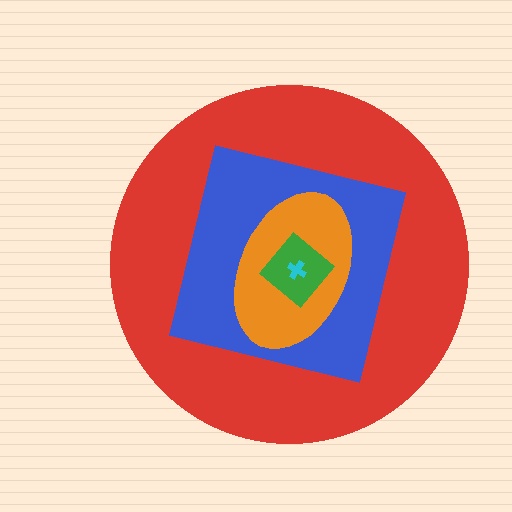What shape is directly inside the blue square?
The orange ellipse.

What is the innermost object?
The cyan cross.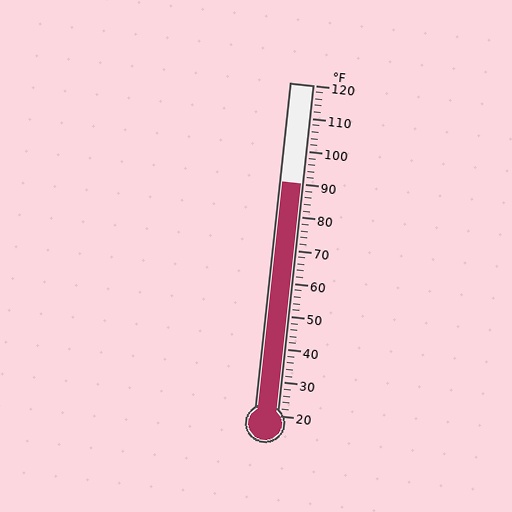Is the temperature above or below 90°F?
The temperature is at 90°F.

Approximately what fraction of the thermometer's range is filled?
The thermometer is filled to approximately 70% of its range.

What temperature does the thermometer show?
The thermometer shows approximately 90°F.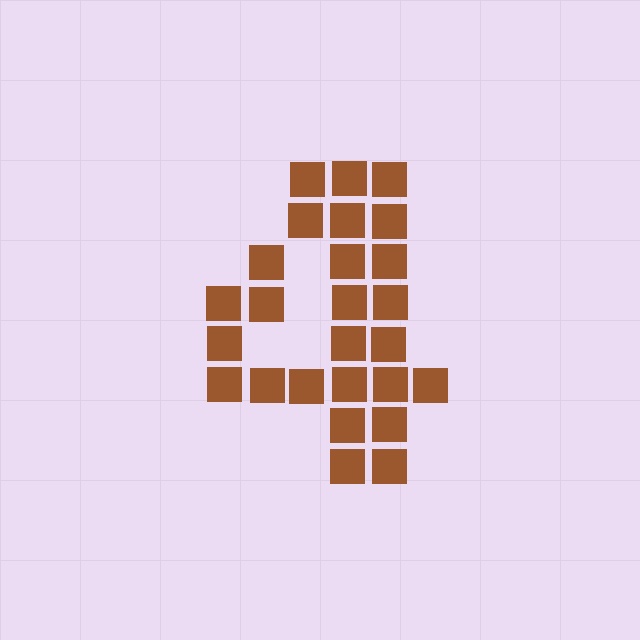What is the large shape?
The large shape is the digit 4.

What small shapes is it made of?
It is made of small squares.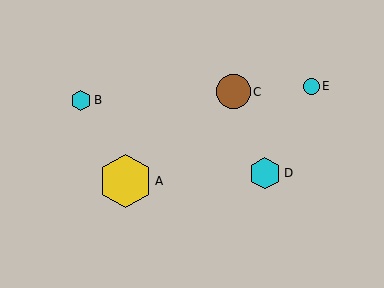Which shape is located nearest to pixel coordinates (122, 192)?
The yellow hexagon (labeled A) at (125, 181) is nearest to that location.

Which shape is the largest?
The yellow hexagon (labeled A) is the largest.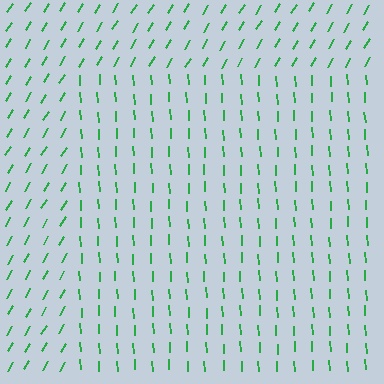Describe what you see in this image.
The image is filled with small green line segments. A rectangle region in the image has lines oriented differently from the surrounding lines, creating a visible texture boundary.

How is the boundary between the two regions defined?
The boundary is defined purely by a change in line orientation (approximately 34 degrees difference). All lines are the same color and thickness.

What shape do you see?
I see a rectangle.